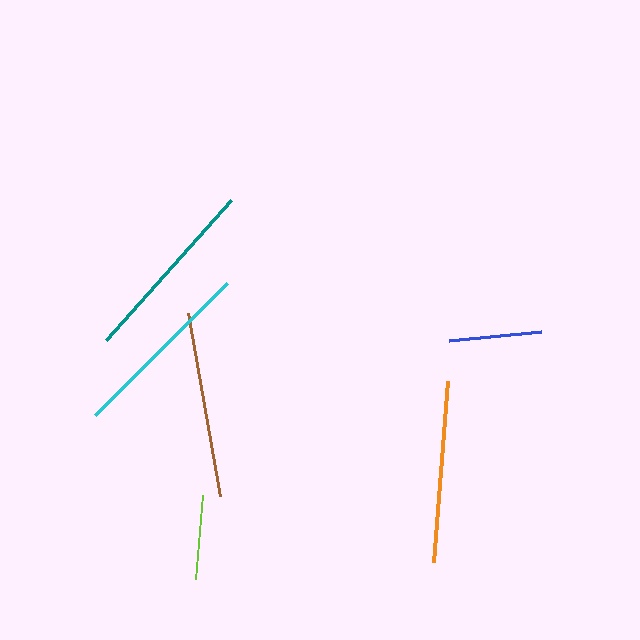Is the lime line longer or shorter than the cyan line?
The cyan line is longer than the lime line.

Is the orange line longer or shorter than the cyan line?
The cyan line is longer than the orange line.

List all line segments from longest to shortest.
From longest to shortest: teal, cyan, brown, orange, blue, lime.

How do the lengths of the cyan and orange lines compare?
The cyan and orange lines are approximately the same length.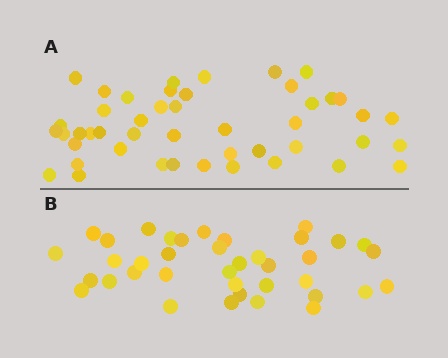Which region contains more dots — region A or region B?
Region A (the top region) has more dots.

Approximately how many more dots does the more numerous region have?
Region A has roughly 8 or so more dots than region B.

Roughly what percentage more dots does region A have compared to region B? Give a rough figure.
About 20% more.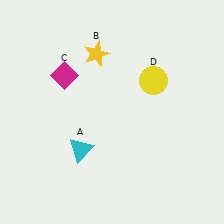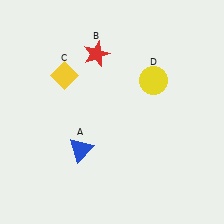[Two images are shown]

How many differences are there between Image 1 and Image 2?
There are 3 differences between the two images.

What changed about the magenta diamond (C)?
In Image 1, C is magenta. In Image 2, it changed to yellow.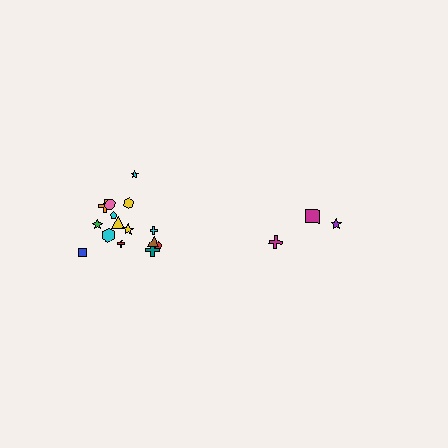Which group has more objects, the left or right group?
The left group.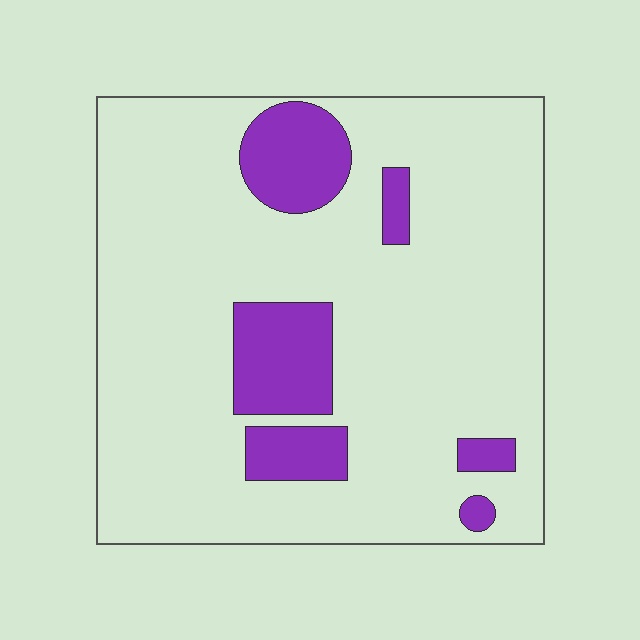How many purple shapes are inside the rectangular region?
6.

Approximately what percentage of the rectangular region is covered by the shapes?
Approximately 15%.